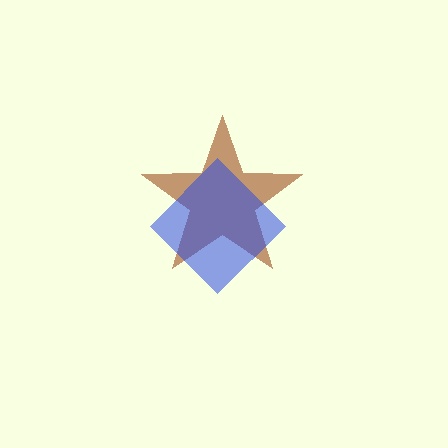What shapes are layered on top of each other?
The layered shapes are: a brown star, a blue diamond.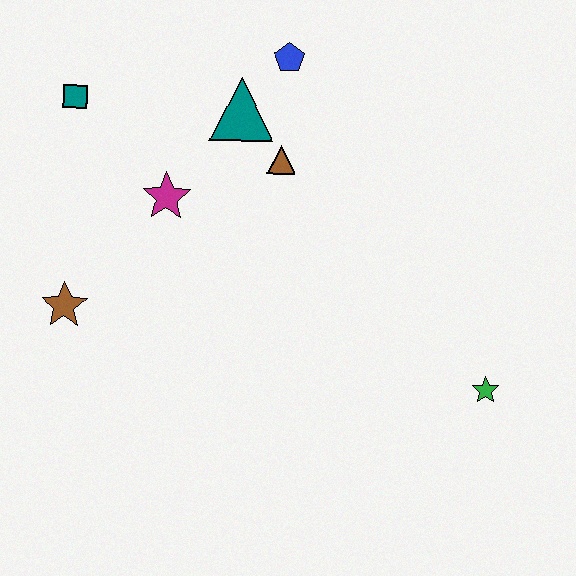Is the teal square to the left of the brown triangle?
Yes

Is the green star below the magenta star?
Yes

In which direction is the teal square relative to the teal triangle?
The teal square is to the left of the teal triangle.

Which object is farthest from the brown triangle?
The green star is farthest from the brown triangle.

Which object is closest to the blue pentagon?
The teal triangle is closest to the blue pentagon.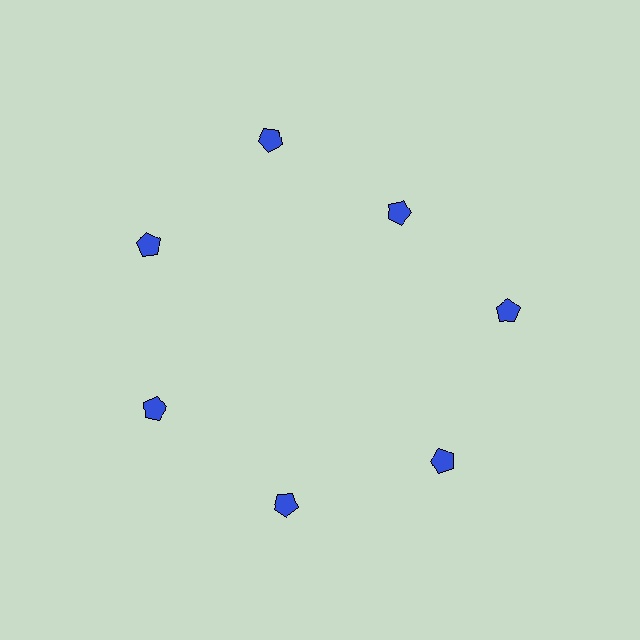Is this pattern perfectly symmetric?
No. The 7 blue pentagons are arranged in a ring, but one element near the 1 o'clock position is pulled inward toward the center, breaking the 7-fold rotational symmetry.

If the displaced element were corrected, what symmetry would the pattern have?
It would have 7-fold rotational symmetry — the pattern would map onto itself every 51 degrees.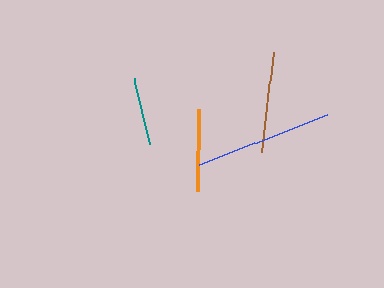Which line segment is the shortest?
The teal line is the shortest at approximately 68 pixels.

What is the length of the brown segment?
The brown segment is approximately 101 pixels long.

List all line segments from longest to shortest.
From longest to shortest: blue, brown, orange, teal.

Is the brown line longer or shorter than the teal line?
The brown line is longer than the teal line.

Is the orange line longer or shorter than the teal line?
The orange line is longer than the teal line.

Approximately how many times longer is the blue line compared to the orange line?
The blue line is approximately 1.7 times the length of the orange line.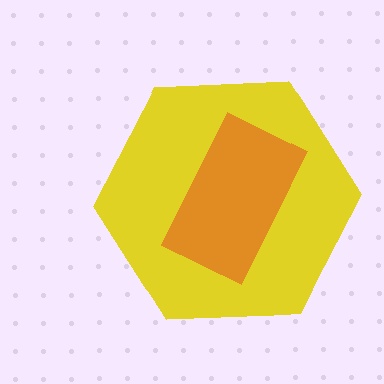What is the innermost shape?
The orange rectangle.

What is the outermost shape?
The yellow hexagon.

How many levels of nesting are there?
2.